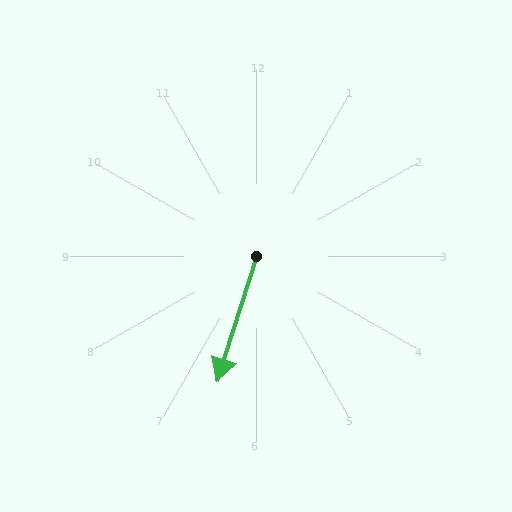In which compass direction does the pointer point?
South.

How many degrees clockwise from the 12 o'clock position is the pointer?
Approximately 197 degrees.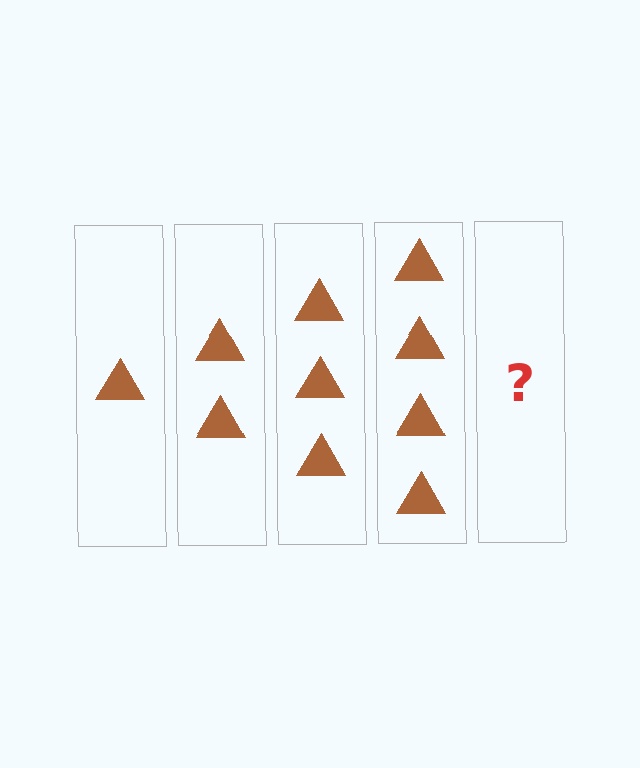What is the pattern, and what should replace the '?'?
The pattern is that each step adds one more triangle. The '?' should be 5 triangles.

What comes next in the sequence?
The next element should be 5 triangles.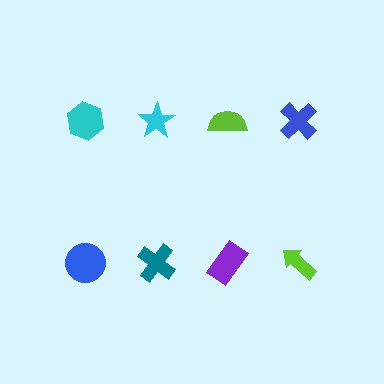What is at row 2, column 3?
A purple rectangle.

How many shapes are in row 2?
4 shapes.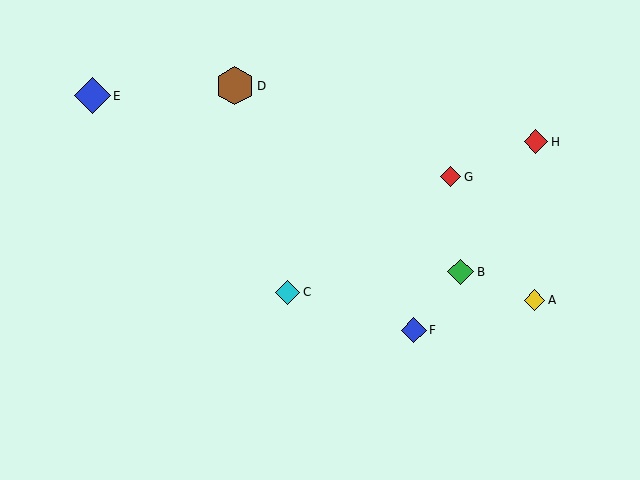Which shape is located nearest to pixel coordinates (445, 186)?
The red diamond (labeled G) at (451, 177) is nearest to that location.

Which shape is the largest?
The brown hexagon (labeled D) is the largest.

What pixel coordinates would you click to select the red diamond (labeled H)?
Click at (536, 142) to select the red diamond H.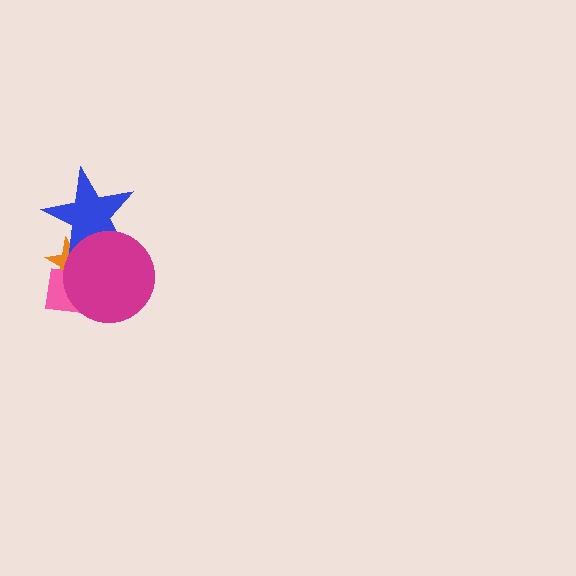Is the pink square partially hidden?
Yes, it is partially covered by another shape.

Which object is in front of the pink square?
The magenta circle is in front of the pink square.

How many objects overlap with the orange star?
3 objects overlap with the orange star.